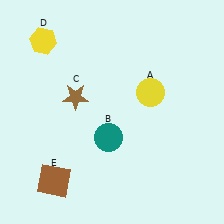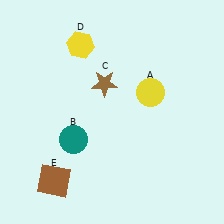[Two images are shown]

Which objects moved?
The objects that moved are: the teal circle (B), the brown star (C), the yellow hexagon (D).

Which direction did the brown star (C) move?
The brown star (C) moved right.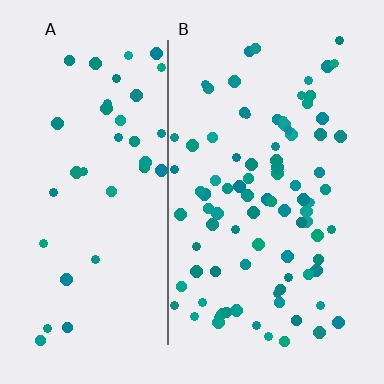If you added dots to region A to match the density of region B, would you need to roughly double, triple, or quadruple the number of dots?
Approximately double.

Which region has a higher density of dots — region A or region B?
B (the right).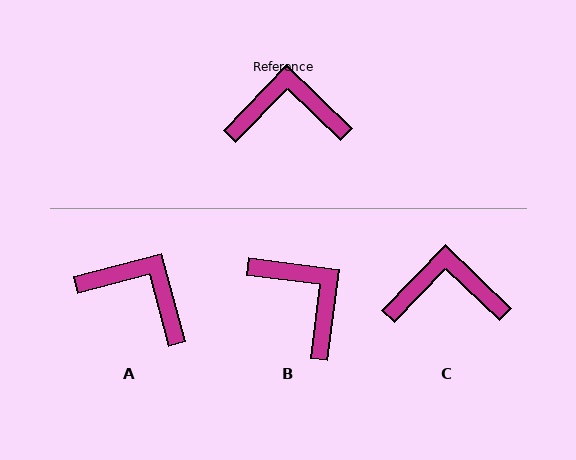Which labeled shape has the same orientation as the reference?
C.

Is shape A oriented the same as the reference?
No, it is off by about 31 degrees.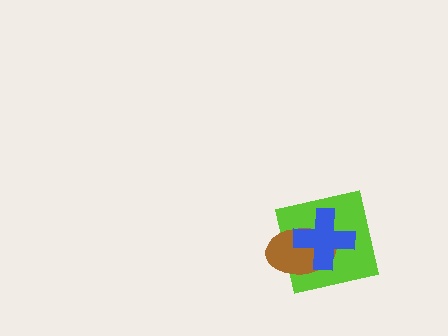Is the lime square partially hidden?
Yes, it is partially covered by another shape.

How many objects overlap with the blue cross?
2 objects overlap with the blue cross.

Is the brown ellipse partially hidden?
Yes, it is partially covered by another shape.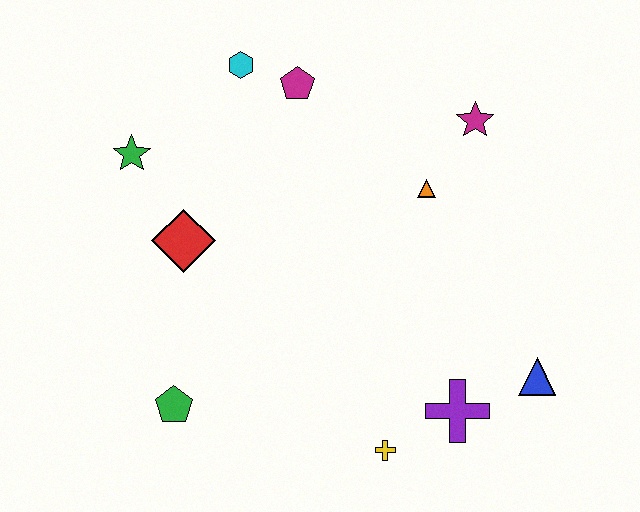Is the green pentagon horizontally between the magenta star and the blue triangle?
No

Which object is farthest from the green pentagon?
The magenta star is farthest from the green pentagon.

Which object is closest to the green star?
The red diamond is closest to the green star.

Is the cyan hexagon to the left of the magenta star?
Yes